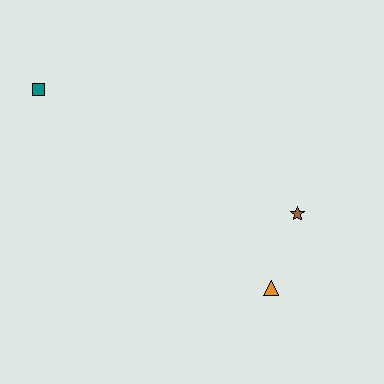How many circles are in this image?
There are no circles.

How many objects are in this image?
There are 3 objects.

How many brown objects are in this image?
There is 1 brown object.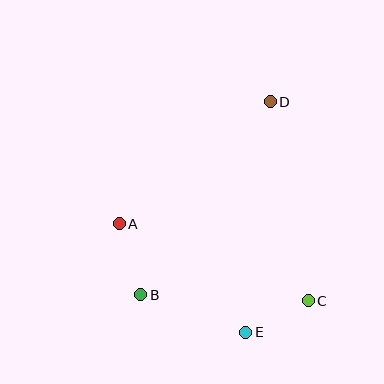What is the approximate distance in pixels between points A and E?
The distance between A and E is approximately 167 pixels.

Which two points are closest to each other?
Points C and E are closest to each other.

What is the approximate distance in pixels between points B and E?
The distance between B and E is approximately 111 pixels.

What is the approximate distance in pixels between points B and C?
The distance between B and C is approximately 167 pixels.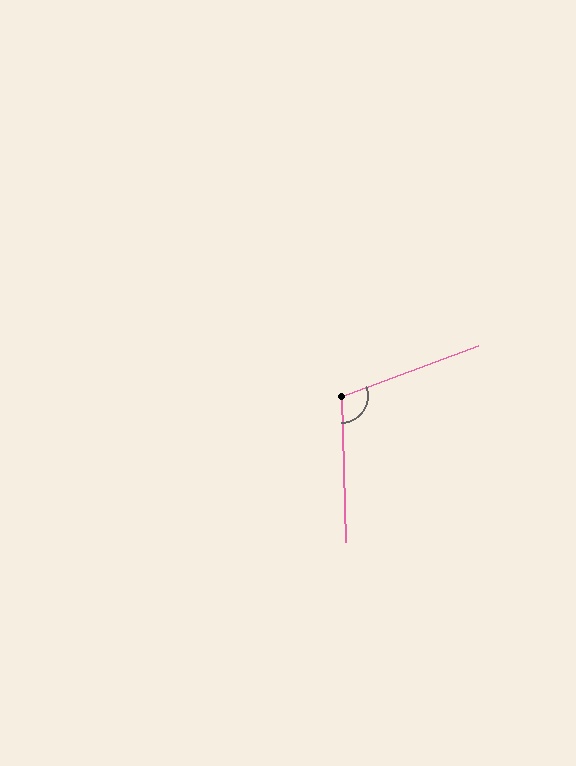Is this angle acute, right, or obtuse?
It is obtuse.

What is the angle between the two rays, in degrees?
Approximately 109 degrees.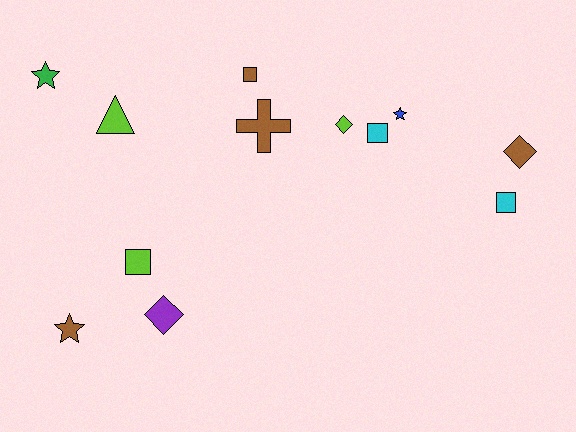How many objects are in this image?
There are 12 objects.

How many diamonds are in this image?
There are 3 diamonds.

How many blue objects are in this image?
There is 1 blue object.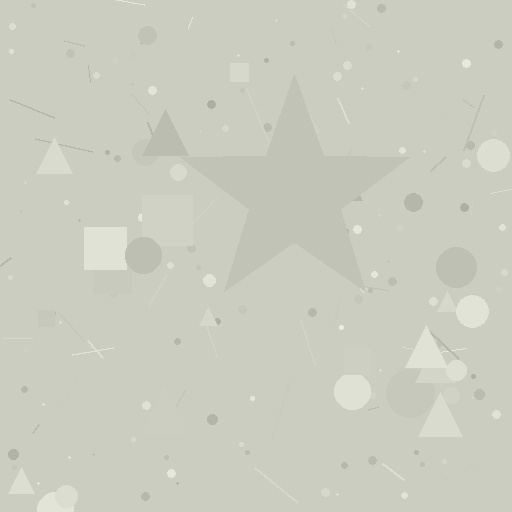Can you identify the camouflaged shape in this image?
The camouflaged shape is a star.